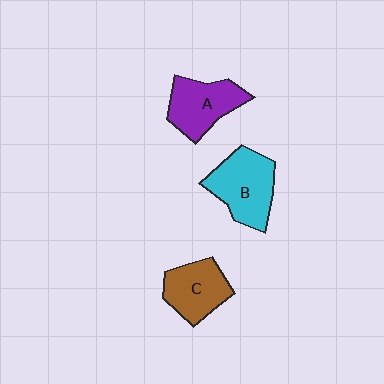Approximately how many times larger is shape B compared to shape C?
Approximately 1.2 times.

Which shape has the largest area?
Shape B (cyan).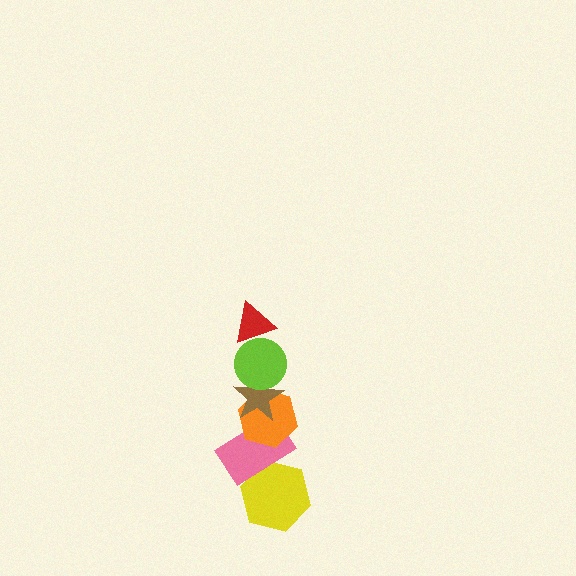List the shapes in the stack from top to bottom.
From top to bottom: the red triangle, the lime circle, the brown star, the orange hexagon, the pink rectangle, the yellow hexagon.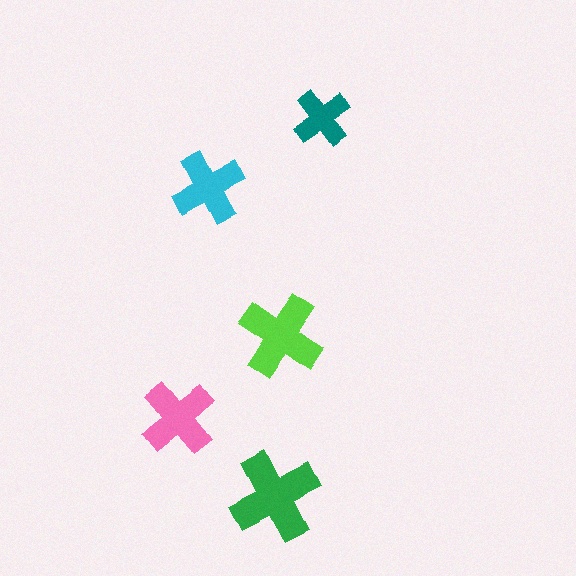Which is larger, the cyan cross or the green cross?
The green one.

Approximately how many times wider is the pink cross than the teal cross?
About 1.5 times wider.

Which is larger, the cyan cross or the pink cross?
The pink one.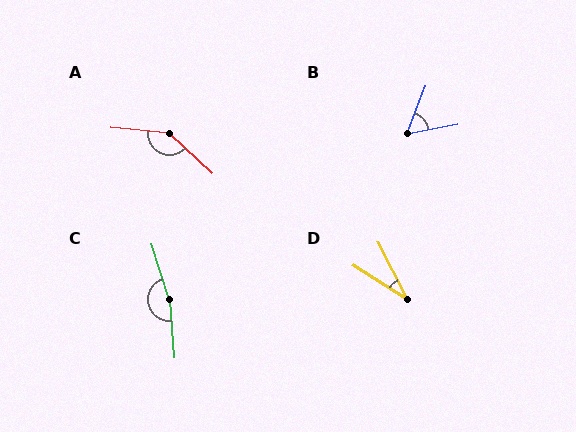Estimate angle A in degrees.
Approximately 142 degrees.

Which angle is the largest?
C, at approximately 167 degrees.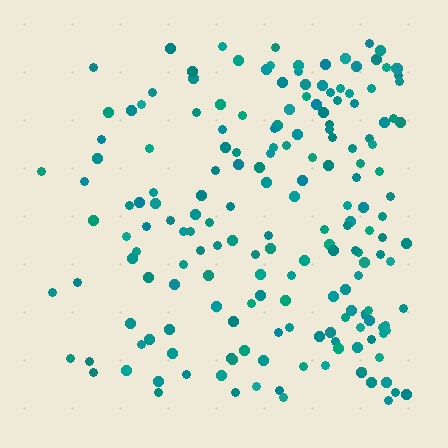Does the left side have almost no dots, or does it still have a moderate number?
Still a moderate number, just noticeably fewer than the right.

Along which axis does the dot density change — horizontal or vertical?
Horizontal.